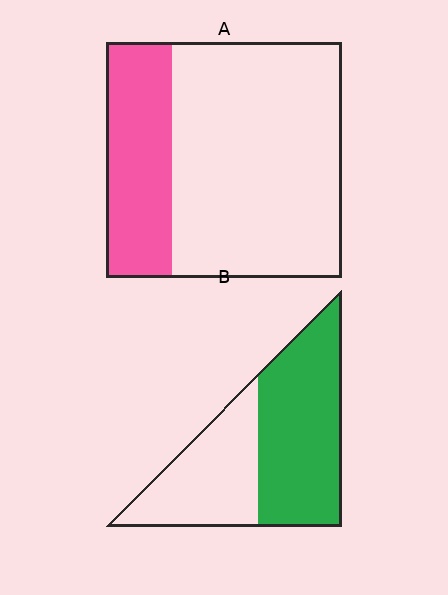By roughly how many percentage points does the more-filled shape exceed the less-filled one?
By roughly 30 percentage points (B over A).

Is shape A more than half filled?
No.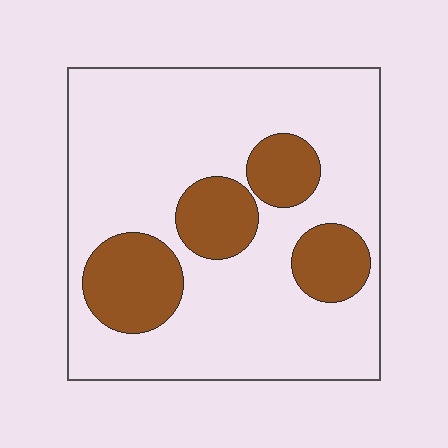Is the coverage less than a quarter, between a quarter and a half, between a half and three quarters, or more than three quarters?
Less than a quarter.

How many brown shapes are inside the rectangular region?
4.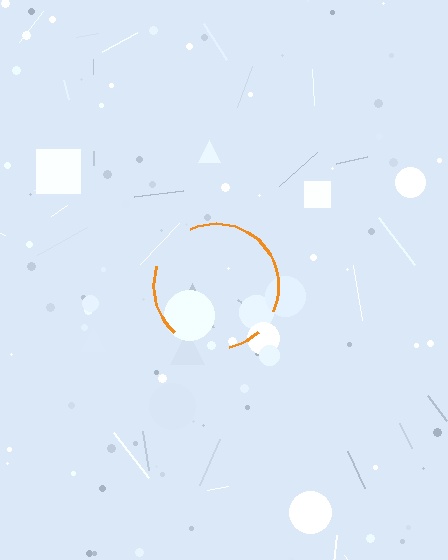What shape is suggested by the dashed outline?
The dashed outline suggests a circle.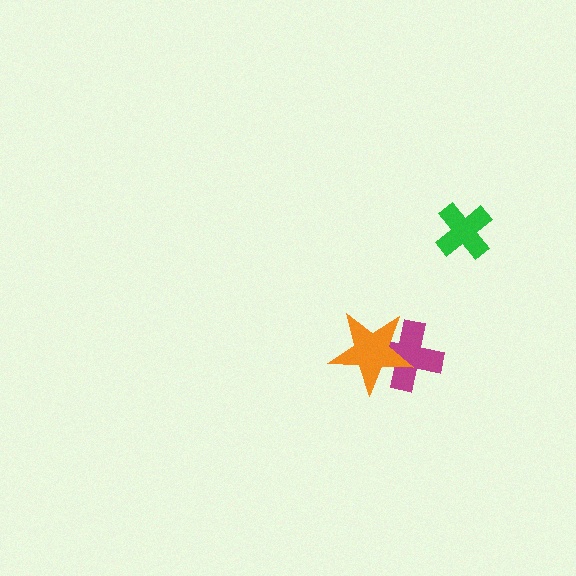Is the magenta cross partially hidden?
Yes, it is partially covered by another shape.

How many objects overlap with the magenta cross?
1 object overlaps with the magenta cross.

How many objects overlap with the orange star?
1 object overlaps with the orange star.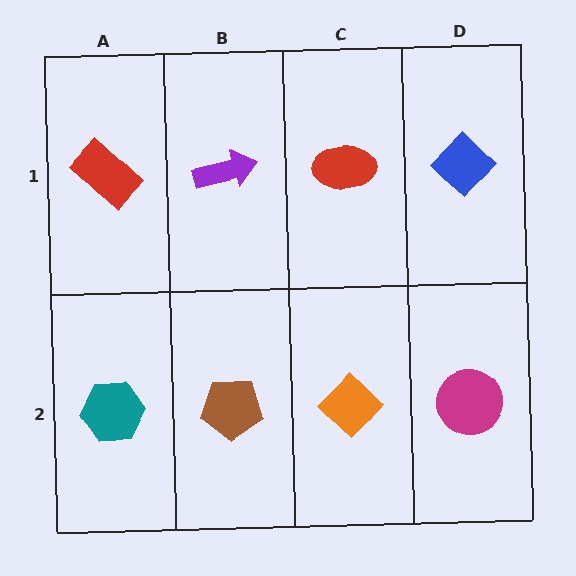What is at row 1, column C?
A red ellipse.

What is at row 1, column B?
A purple arrow.